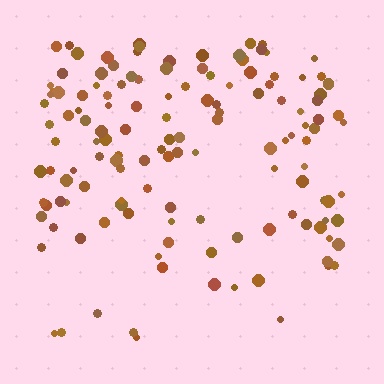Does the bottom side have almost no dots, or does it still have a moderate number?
Still a moderate number, just noticeably fewer than the top.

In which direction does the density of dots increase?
From bottom to top, with the top side densest.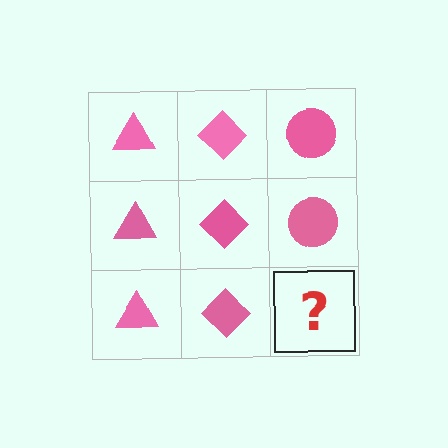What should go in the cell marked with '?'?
The missing cell should contain a pink circle.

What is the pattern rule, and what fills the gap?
The rule is that each column has a consistent shape. The gap should be filled with a pink circle.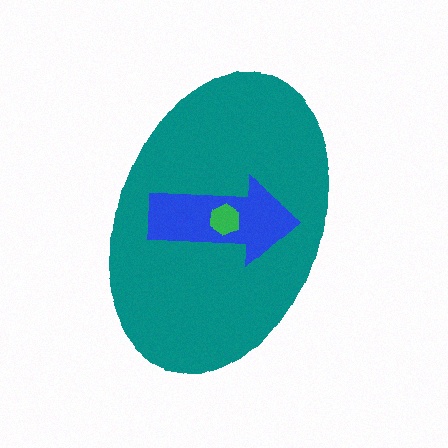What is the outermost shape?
The teal ellipse.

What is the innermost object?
The green hexagon.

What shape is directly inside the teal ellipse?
The blue arrow.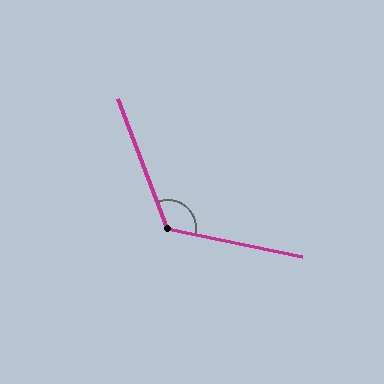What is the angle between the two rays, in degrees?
Approximately 123 degrees.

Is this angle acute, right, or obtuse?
It is obtuse.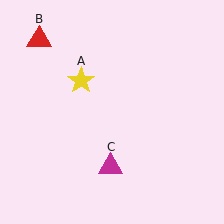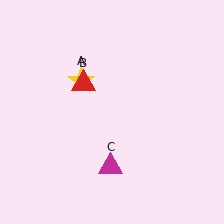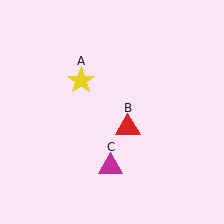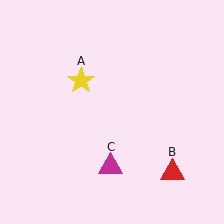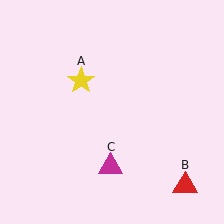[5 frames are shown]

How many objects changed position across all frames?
1 object changed position: red triangle (object B).